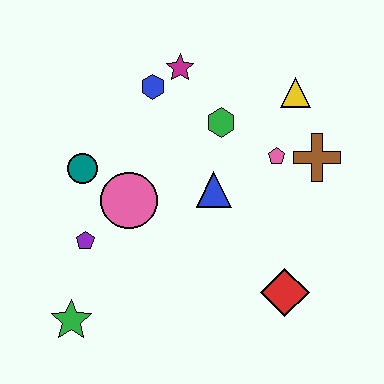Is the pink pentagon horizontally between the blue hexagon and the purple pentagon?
No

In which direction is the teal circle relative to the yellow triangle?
The teal circle is to the left of the yellow triangle.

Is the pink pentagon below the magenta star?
Yes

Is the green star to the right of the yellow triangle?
No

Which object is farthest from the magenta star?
The green star is farthest from the magenta star.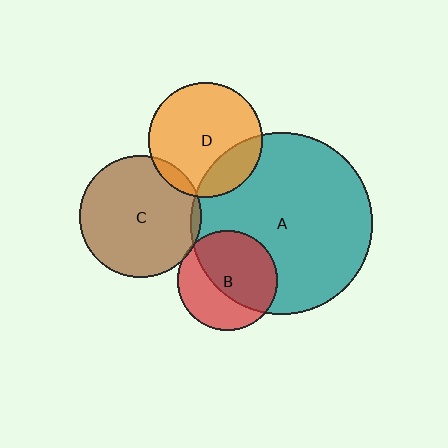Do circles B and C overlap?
Yes.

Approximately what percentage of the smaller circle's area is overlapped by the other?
Approximately 5%.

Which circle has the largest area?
Circle A (teal).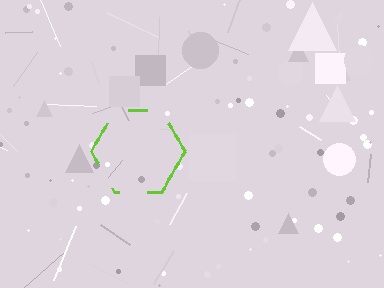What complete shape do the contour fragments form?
The contour fragments form a hexagon.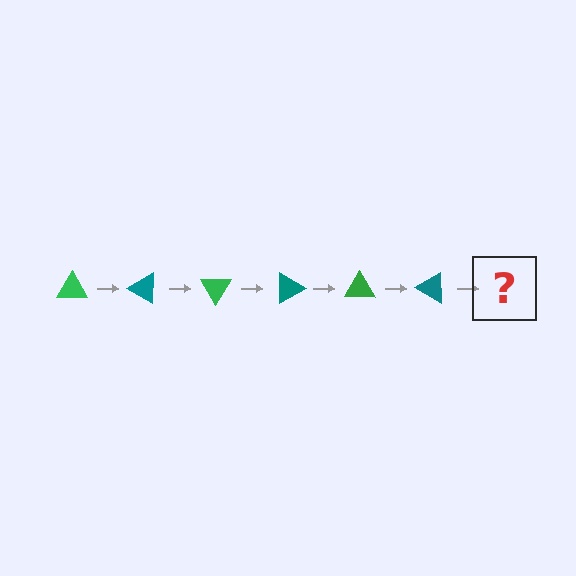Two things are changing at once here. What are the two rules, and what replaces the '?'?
The two rules are that it rotates 30 degrees each step and the color cycles through green and teal. The '?' should be a green triangle, rotated 180 degrees from the start.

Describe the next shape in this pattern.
It should be a green triangle, rotated 180 degrees from the start.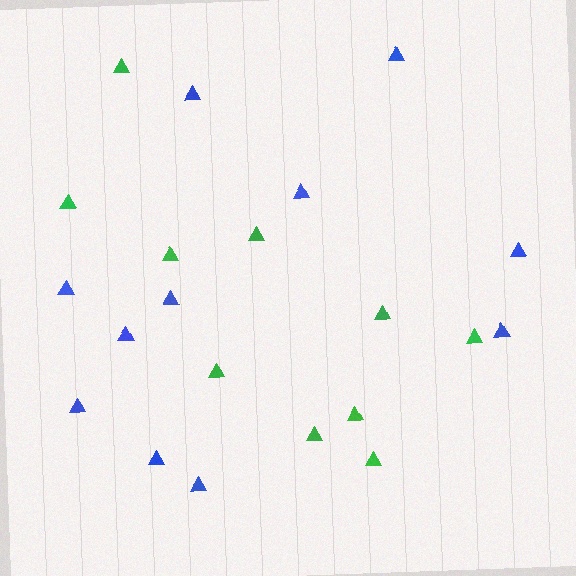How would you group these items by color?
There are 2 groups: one group of blue triangles (11) and one group of green triangles (10).